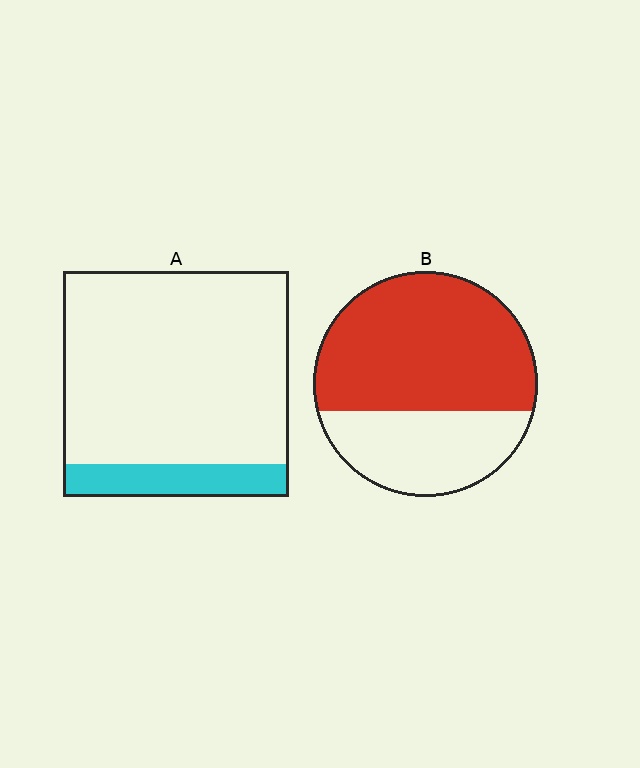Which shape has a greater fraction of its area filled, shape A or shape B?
Shape B.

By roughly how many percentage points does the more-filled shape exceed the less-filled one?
By roughly 50 percentage points (B over A).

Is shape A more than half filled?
No.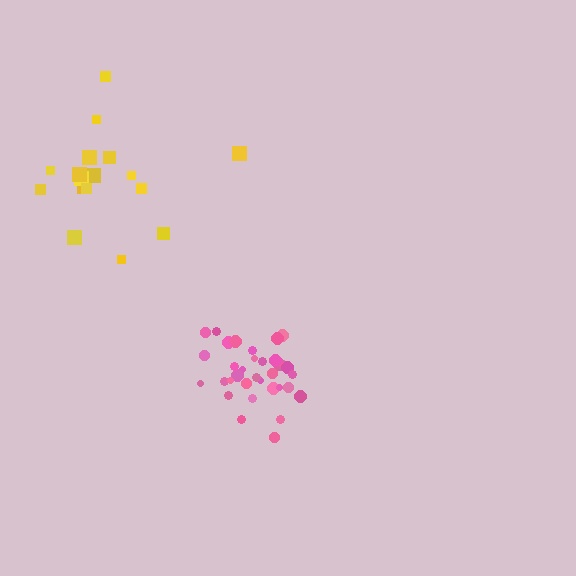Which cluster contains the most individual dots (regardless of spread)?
Pink (35).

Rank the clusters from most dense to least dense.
pink, yellow.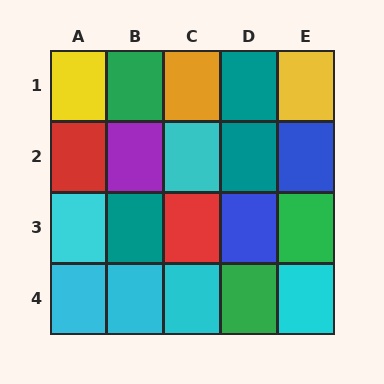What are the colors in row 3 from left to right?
Cyan, teal, red, blue, green.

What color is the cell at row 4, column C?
Cyan.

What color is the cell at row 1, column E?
Yellow.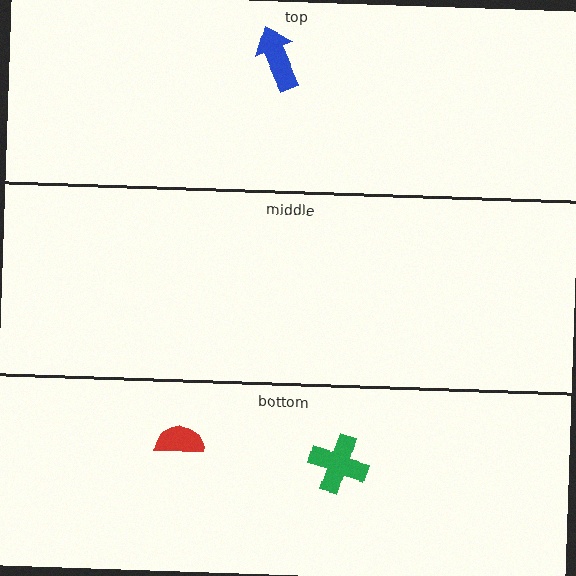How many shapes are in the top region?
1.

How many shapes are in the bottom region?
2.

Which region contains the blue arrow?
The top region.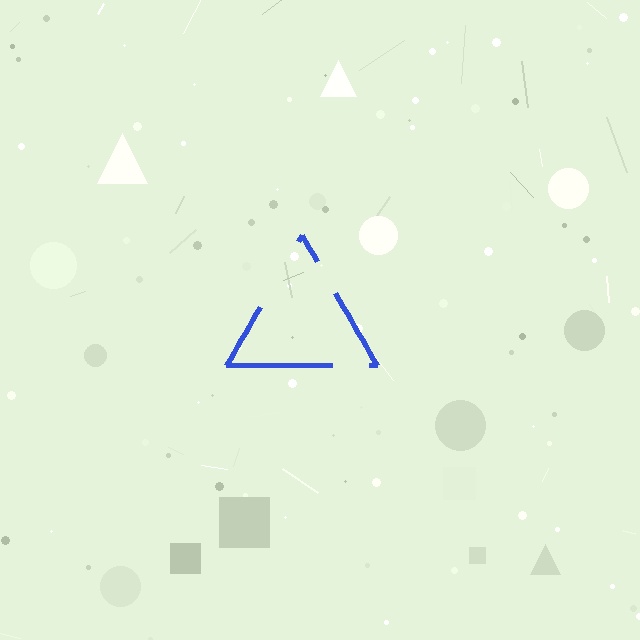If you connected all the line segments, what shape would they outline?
They would outline a triangle.